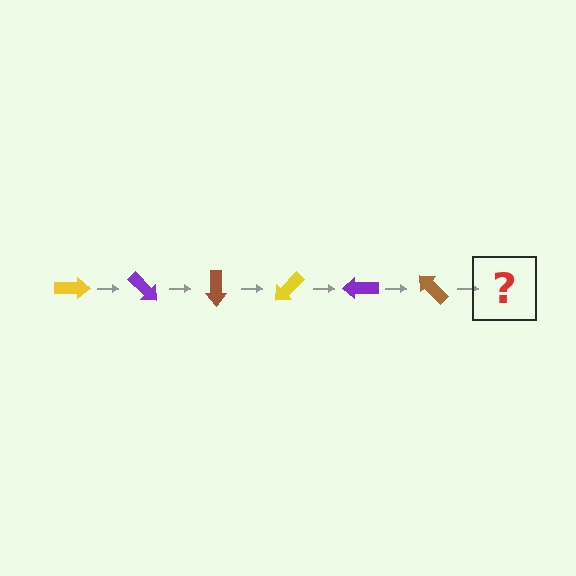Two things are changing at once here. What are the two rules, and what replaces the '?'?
The two rules are that it rotates 45 degrees each step and the color cycles through yellow, purple, and brown. The '?' should be a yellow arrow, rotated 270 degrees from the start.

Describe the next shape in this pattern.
It should be a yellow arrow, rotated 270 degrees from the start.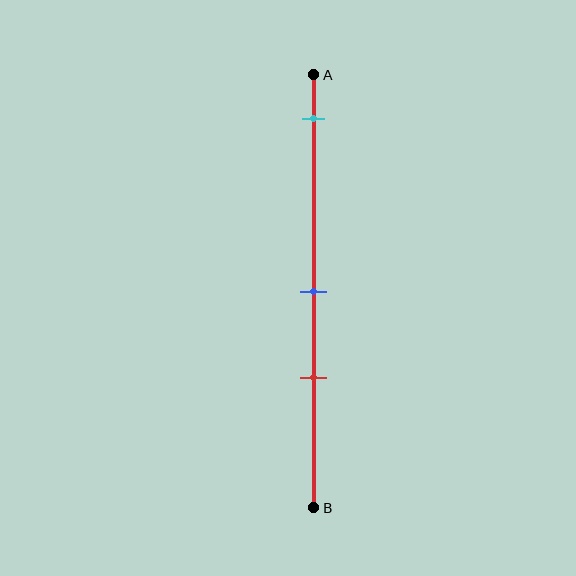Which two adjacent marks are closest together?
The blue and red marks are the closest adjacent pair.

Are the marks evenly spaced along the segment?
No, the marks are not evenly spaced.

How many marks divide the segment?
There are 3 marks dividing the segment.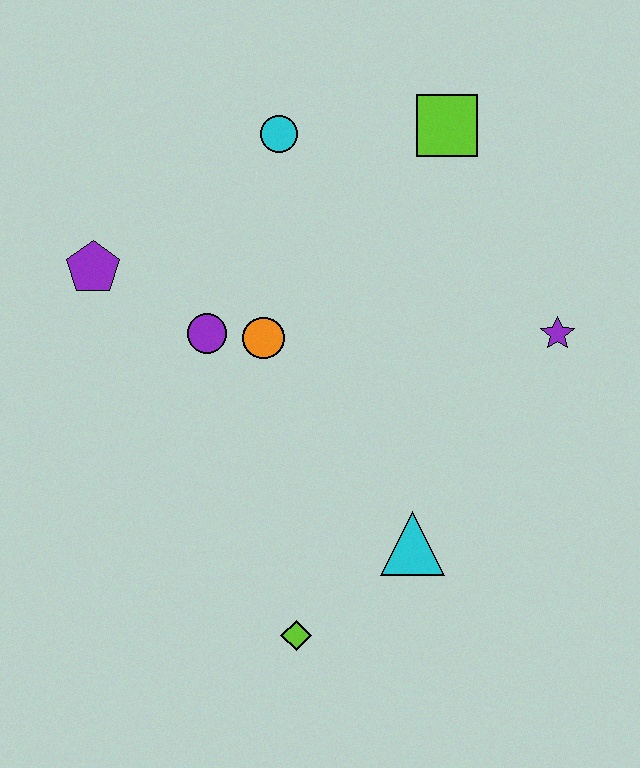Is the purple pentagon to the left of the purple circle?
Yes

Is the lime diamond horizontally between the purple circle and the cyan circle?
No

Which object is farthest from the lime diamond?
The lime square is farthest from the lime diamond.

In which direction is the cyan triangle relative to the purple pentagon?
The cyan triangle is to the right of the purple pentagon.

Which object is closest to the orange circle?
The purple circle is closest to the orange circle.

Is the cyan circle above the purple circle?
Yes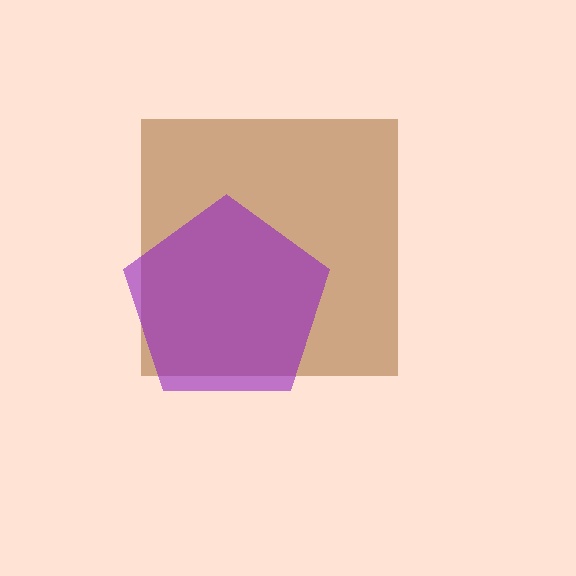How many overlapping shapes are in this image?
There are 2 overlapping shapes in the image.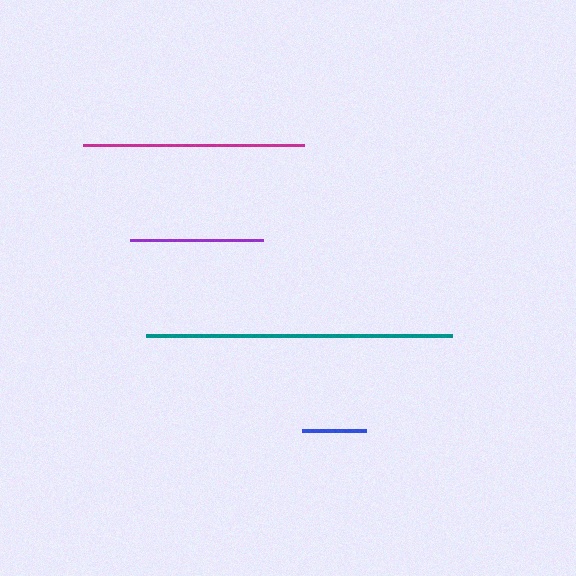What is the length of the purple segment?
The purple segment is approximately 133 pixels long.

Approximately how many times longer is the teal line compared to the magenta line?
The teal line is approximately 1.4 times the length of the magenta line.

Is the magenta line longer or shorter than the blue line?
The magenta line is longer than the blue line.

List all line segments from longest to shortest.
From longest to shortest: teal, magenta, purple, blue.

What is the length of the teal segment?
The teal segment is approximately 306 pixels long.